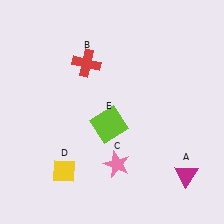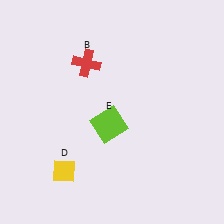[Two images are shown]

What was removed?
The magenta triangle (A), the pink star (C) were removed in Image 2.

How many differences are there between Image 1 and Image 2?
There are 2 differences between the two images.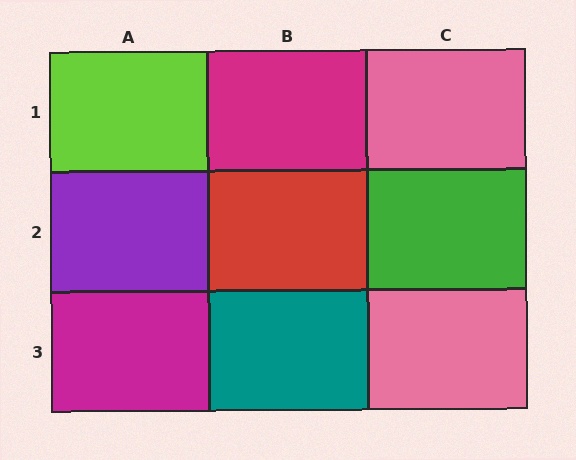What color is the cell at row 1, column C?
Pink.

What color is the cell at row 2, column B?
Red.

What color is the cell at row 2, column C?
Green.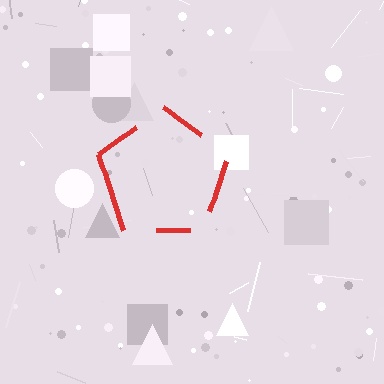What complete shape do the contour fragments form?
The contour fragments form a pentagon.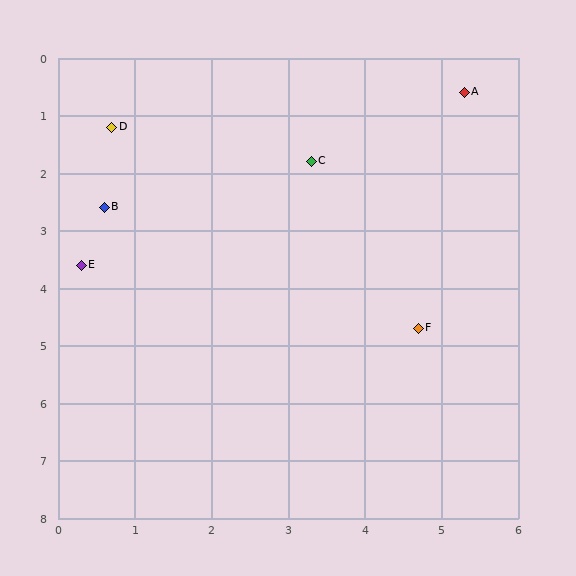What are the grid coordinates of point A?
Point A is at approximately (5.3, 0.6).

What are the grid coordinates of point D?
Point D is at approximately (0.7, 1.2).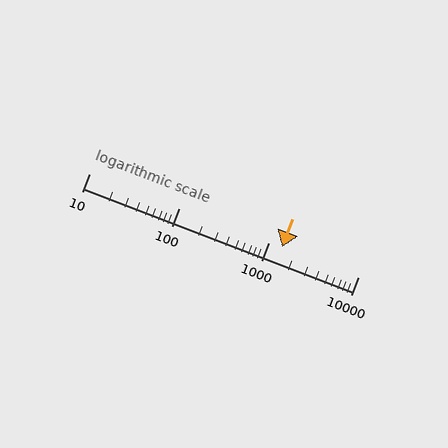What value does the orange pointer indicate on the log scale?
The pointer indicates approximately 1400.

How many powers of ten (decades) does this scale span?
The scale spans 3 decades, from 10 to 10000.